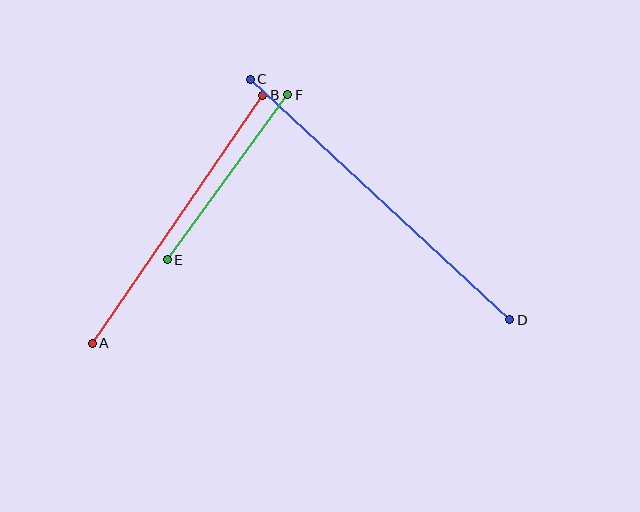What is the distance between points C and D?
The distance is approximately 353 pixels.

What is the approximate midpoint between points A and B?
The midpoint is at approximately (178, 219) pixels.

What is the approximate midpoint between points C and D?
The midpoint is at approximately (380, 199) pixels.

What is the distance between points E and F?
The distance is approximately 204 pixels.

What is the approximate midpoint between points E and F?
The midpoint is at approximately (227, 177) pixels.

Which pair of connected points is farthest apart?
Points C and D are farthest apart.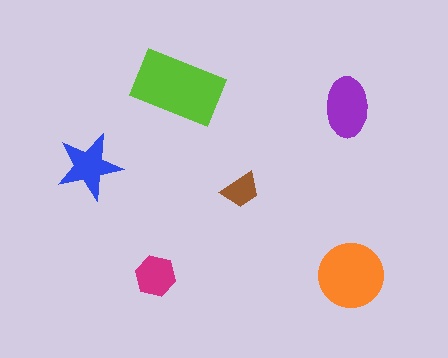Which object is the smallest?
The brown trapezoid.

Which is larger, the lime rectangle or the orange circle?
The lime rectangle.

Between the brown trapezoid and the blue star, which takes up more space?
The blue star.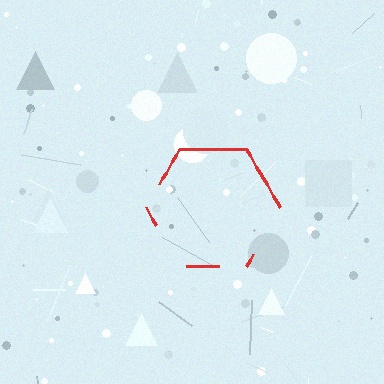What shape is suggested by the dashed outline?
The dashed outline suggests a hexagon.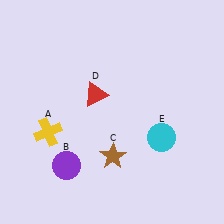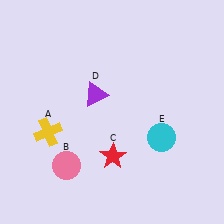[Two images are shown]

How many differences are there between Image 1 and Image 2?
There are 3 differences between the two images.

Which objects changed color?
B changed from purple to pink. C changed from brown to red. D changed from red to purple.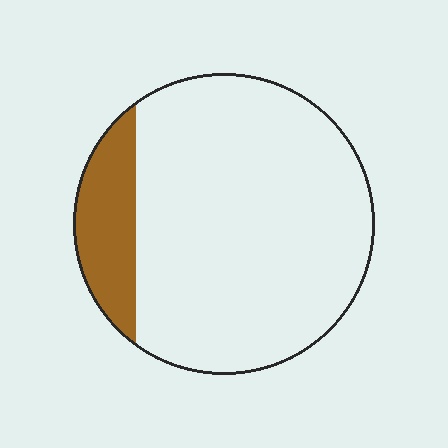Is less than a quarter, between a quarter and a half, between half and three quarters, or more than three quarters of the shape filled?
Less than a quarter.